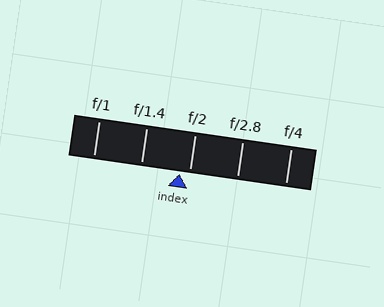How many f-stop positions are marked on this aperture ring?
There are 5 f-stop positions marked.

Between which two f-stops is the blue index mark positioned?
The index mark is between f/1.4 and f/2.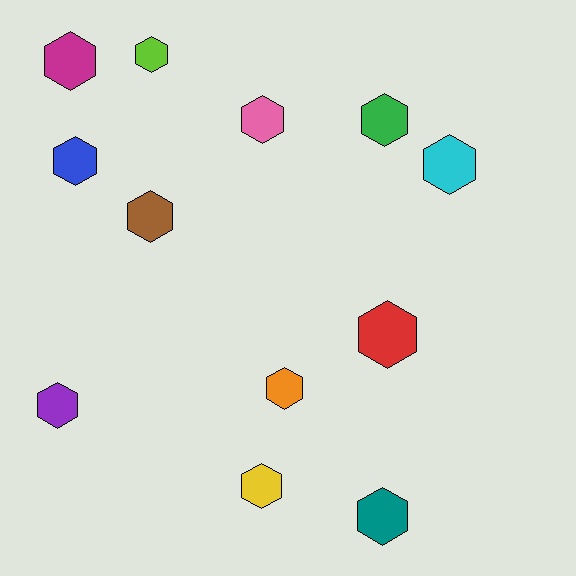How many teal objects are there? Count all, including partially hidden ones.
There is 1 teal object.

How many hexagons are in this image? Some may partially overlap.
There are 12 hexagons.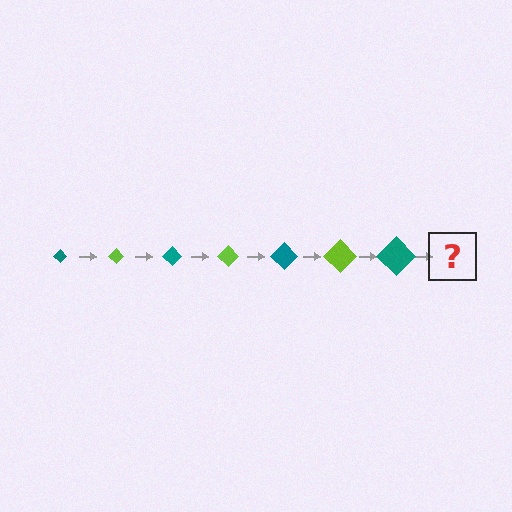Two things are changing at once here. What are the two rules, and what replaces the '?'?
The two rules are that the diamond grows larger each step and the color cycles through teal and lime. The '?' should be a lime diamond, larger than the previous one.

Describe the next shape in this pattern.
It should be a lime diamond, larger than the previous one.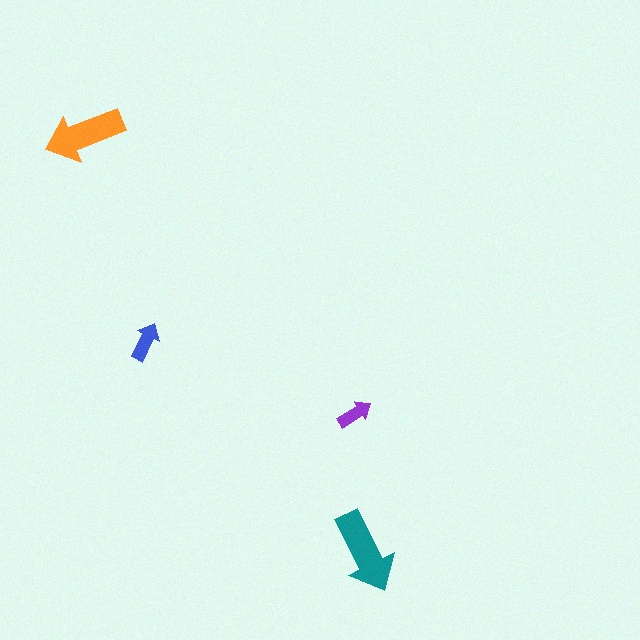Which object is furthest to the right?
The teal arrow is rightmost.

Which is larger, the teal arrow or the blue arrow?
The teal one.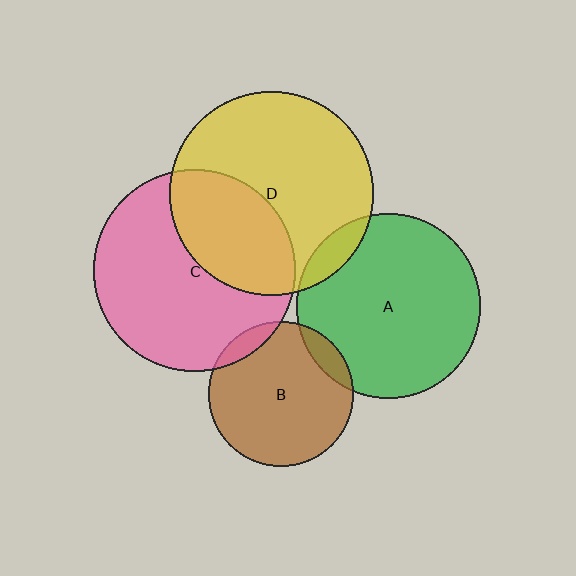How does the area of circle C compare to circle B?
Approximately 1.9 times.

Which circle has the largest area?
Circle D (yellow).